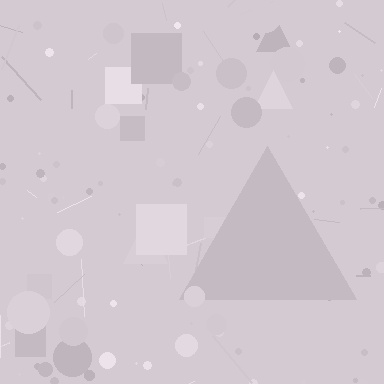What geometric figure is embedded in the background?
A triangle is embedded in the background.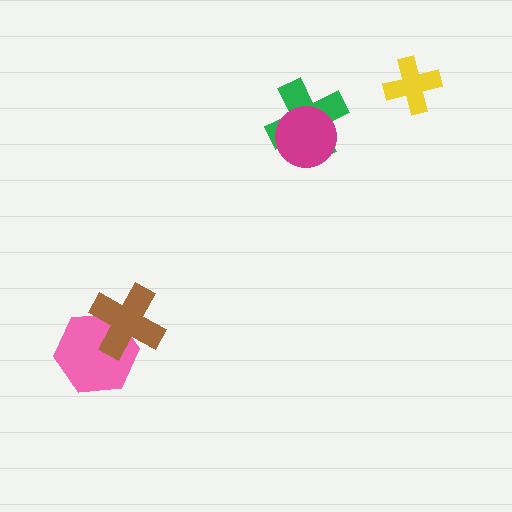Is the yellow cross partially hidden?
No, no other shape covers it.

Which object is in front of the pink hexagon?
The brown cross is in front of the pink hexagon.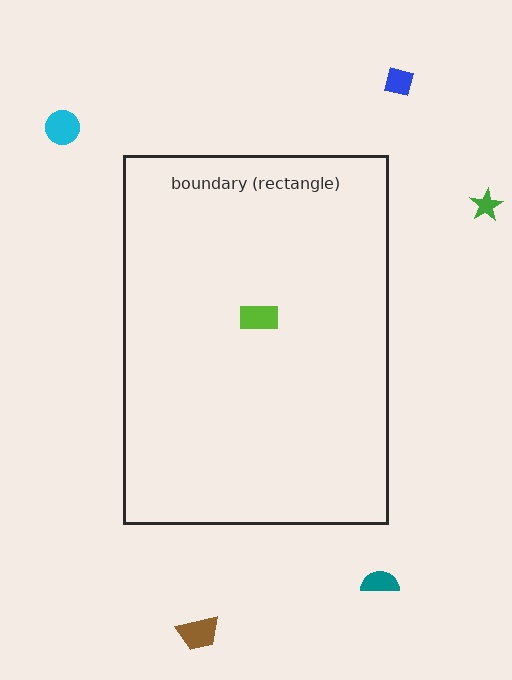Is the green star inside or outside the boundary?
Outside.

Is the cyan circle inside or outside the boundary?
Outside.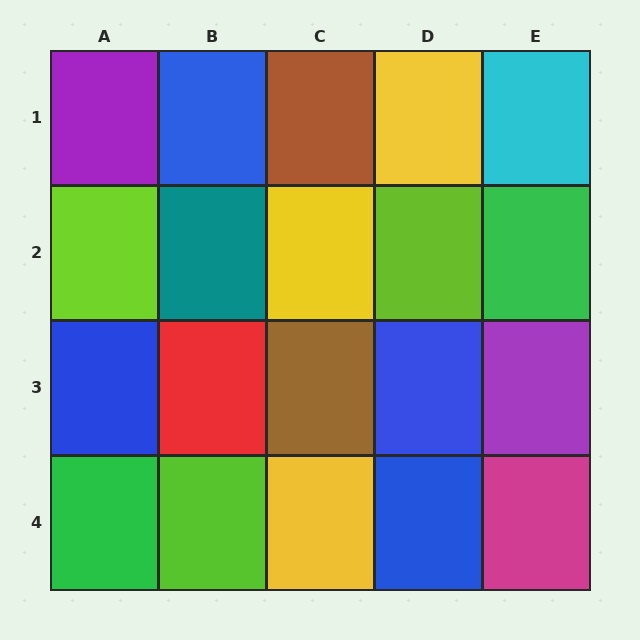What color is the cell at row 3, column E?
Purple.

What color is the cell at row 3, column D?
Blue.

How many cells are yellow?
3 cells are yellow.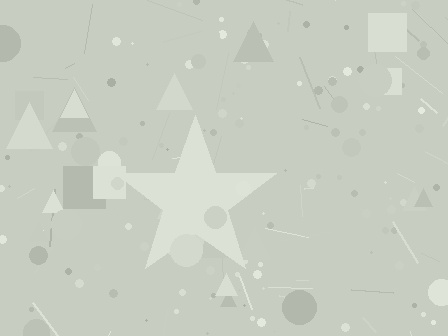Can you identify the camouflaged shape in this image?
The camouflaged shape is a star.